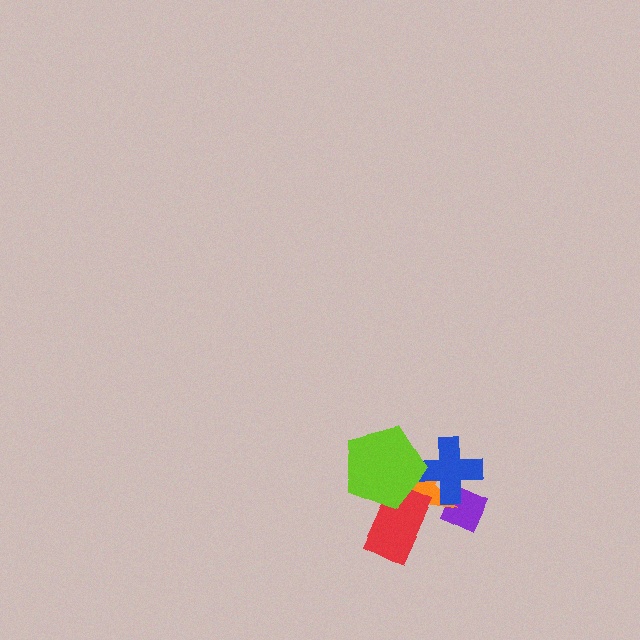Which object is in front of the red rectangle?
The lime pentagon is in front of the red rectangle.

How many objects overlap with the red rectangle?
2 objects overlap with the red rectangle.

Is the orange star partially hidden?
Yes, it is partially covered by another shape.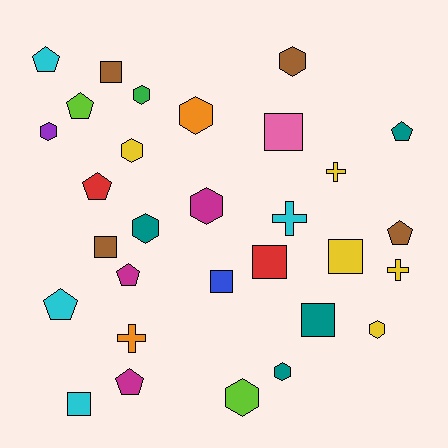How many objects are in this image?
There are 30 objects.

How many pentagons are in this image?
There are 8 pentagons.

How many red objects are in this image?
There are 2 red objects.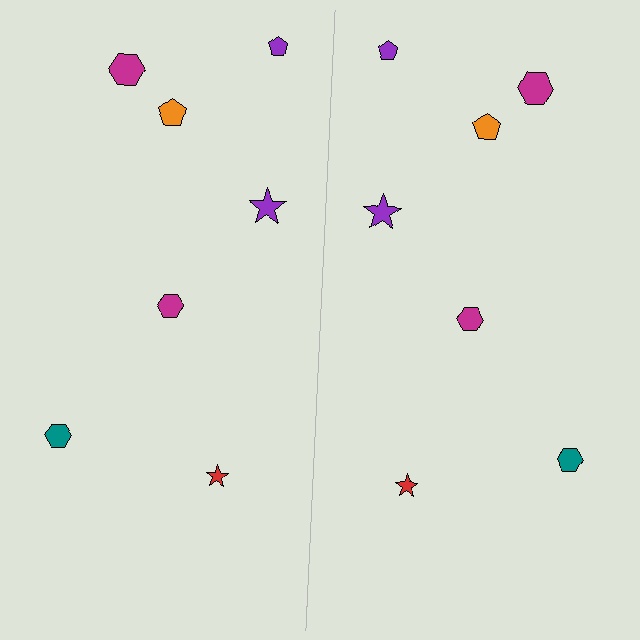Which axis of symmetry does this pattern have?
The pattern has a vertical axis of symmetry running through the center of the image.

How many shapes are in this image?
There are 14 shapes in this image.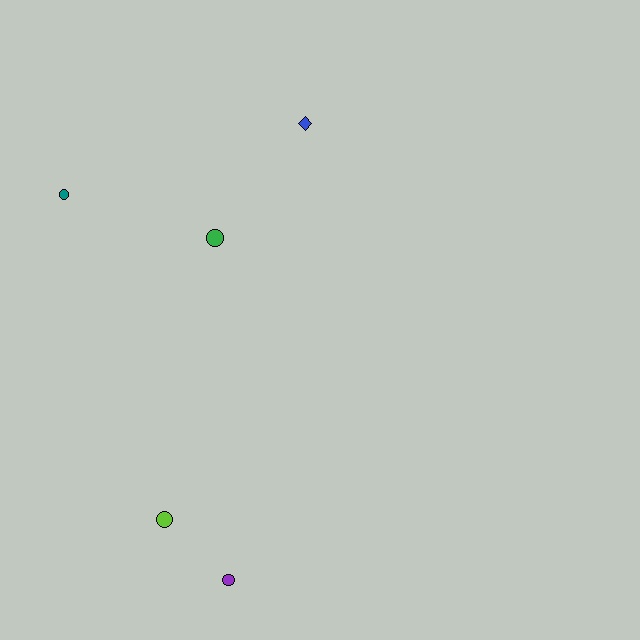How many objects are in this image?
There are 5 objects.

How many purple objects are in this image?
There is 1 purple object.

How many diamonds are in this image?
There is 1 diamond.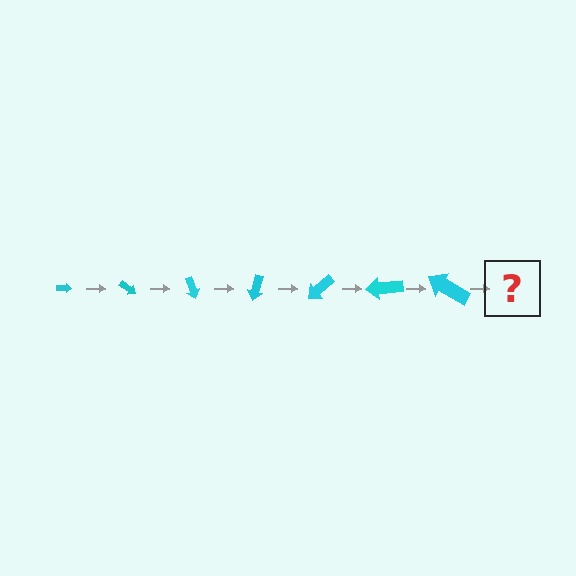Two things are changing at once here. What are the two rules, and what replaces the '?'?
The two rules are that the arrow grows larger each step and it rotates 35 degrees each step. The '?' should be an arrow, larger than the previous one and rotated 245 degrees from the start.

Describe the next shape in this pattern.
It should be an arrow, larger than the previous one and rotated 245 degrees from the start.